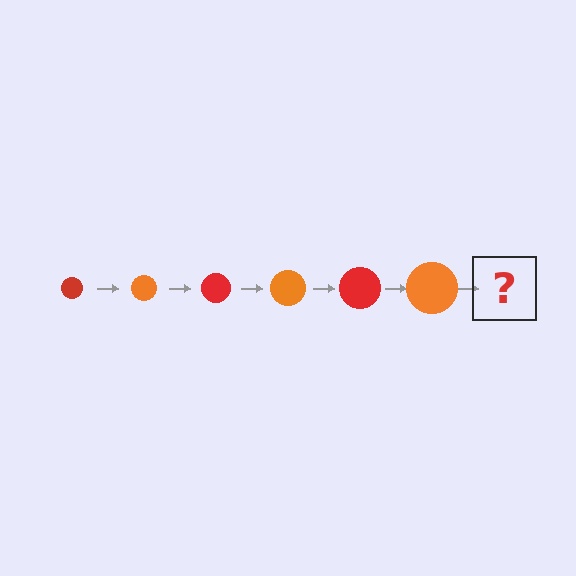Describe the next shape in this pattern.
It should be a red circle, larger than the previous one.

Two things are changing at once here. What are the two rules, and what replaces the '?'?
The two rules are that the circle grows larger each step and the color cycles through red and orange. The '?' should be a red circle, larger than the previous one.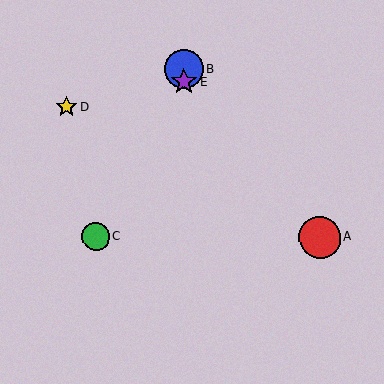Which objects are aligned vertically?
Objects B, E are aligned vertically.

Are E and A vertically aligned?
No, E is at x≈184 and A is at x≈320.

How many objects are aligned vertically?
2 objects (B, E) are aligned vertically.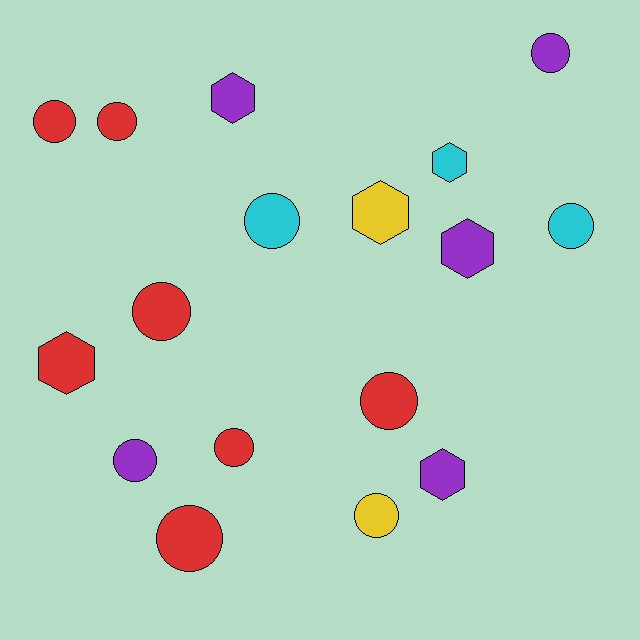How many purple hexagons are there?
There are 3 purple hexagons.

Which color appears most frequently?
Red, with 7 objects.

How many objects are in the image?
There are 17 objects.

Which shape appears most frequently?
Circle, with 11 objects.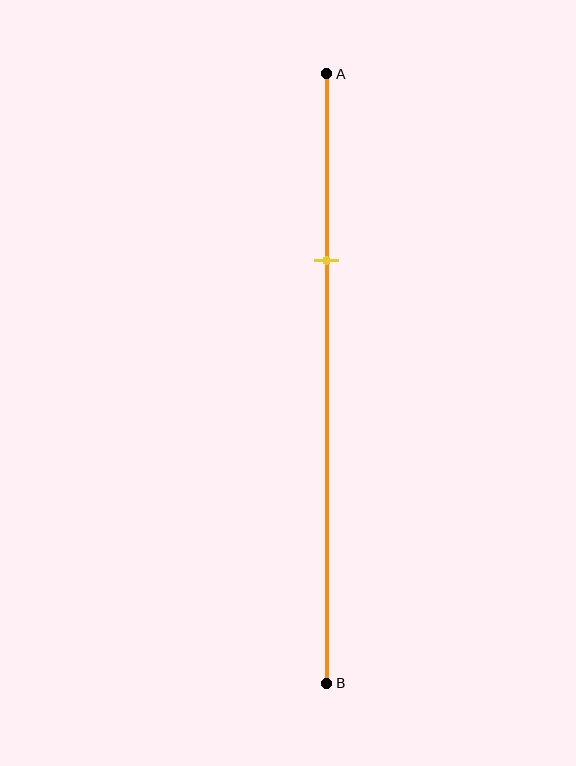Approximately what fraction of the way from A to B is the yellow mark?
The yellow mark is approximately 30% of the way from A to B.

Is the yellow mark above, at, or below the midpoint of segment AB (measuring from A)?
The yellow mark is above the midpoint of segment AB.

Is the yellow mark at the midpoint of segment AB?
No, the mark is at about 30% from A, not at the 50% midpoint.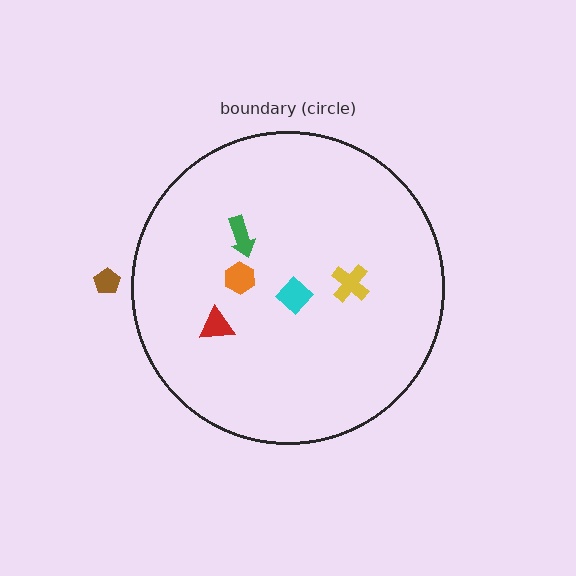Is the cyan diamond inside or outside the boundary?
Inside.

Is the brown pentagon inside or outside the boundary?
Outside.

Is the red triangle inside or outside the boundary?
Inside.